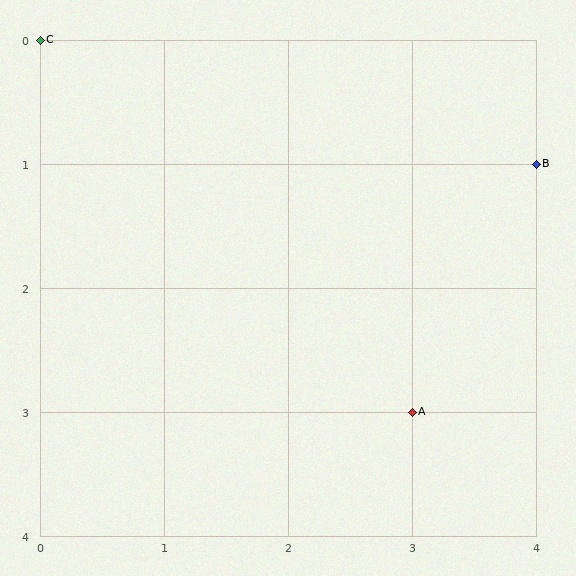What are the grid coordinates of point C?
Point C is at grid coordinates (0, 0).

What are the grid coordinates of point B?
Point B is at grid coordinates (4, 1).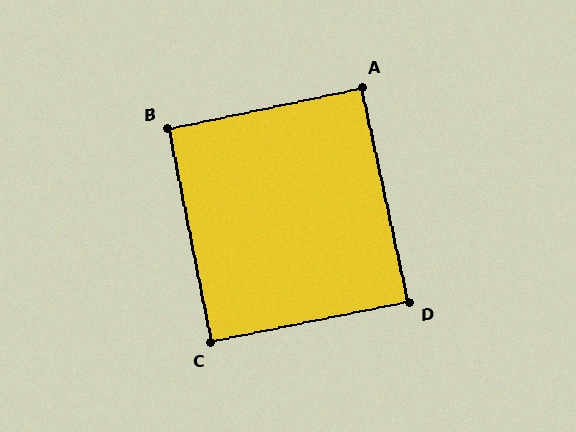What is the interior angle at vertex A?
Approximately 90 degrees (approximately right).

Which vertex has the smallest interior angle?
D, at approximately 89 degrees.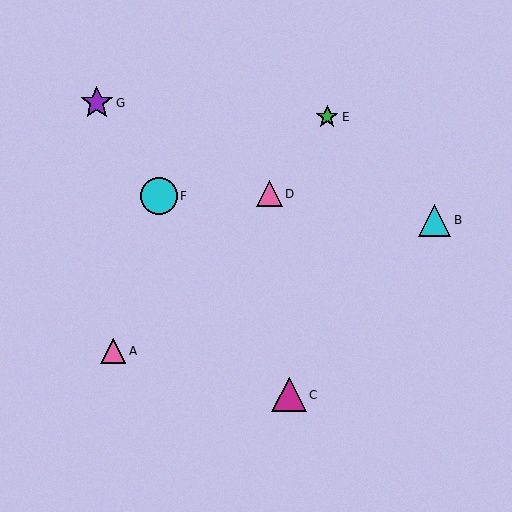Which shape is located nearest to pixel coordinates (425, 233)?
The cyan triangle (labeled B) at (435, 220) is nearest to that location.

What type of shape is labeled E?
Shape E is a green star.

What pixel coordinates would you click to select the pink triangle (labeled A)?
Click at (113, 351) to select the pink triangle A.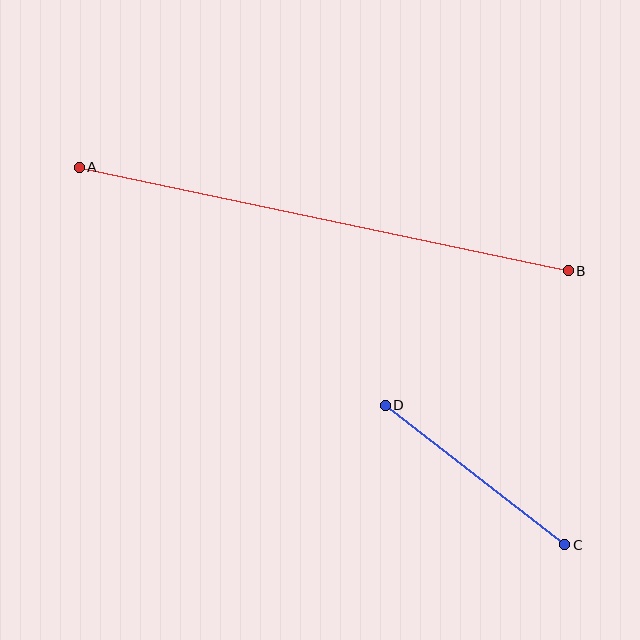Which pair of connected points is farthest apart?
Points A and B are farthest apart.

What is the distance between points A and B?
The distance is approximately 500 pixels.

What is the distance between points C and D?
The distance is approximately 227 pixels.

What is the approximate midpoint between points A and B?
The midpoint is at approximately (324, 219) pixels.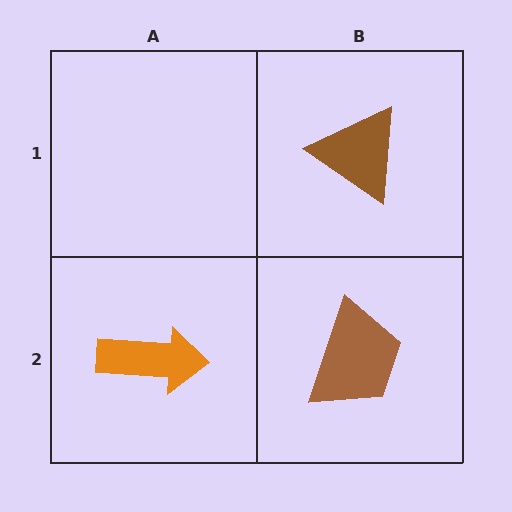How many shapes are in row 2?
2 shapes.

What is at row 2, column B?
A brown trapezoid.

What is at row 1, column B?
A brown triangle.